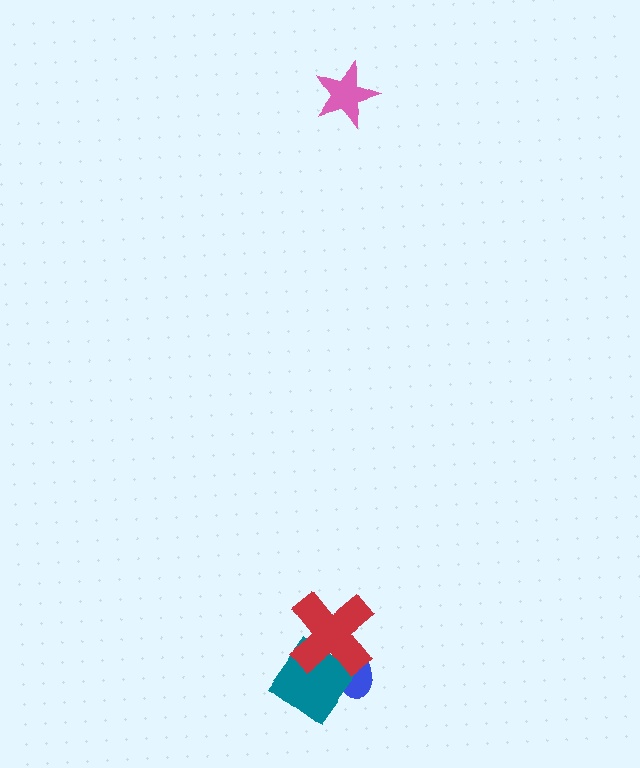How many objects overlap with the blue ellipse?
2 objects overlap with the blue ellipse.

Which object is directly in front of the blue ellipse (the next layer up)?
The teal diamond is directly in front of the blue ellipse.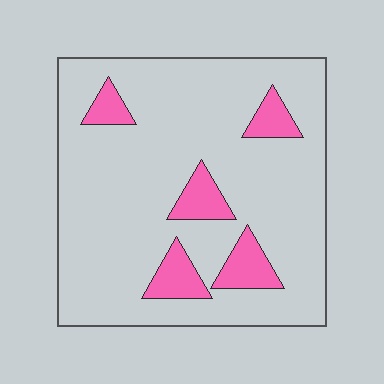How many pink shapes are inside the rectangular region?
5.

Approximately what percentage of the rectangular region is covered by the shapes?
Approximately 15%.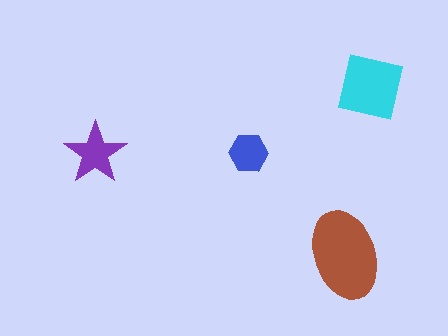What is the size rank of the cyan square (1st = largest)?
2nd.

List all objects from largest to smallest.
The brown ellipse, the cyan square, the purple star, the blue hexagon.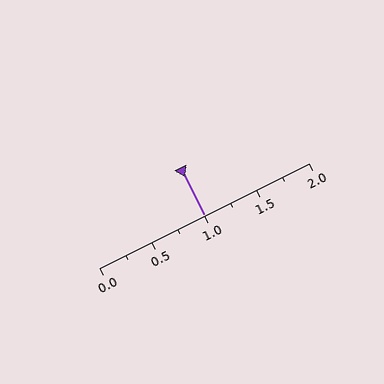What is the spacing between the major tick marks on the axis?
The major ticks are spaced 0.5 apart.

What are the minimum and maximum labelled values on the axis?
The axis runs from 0.0 to 2.0.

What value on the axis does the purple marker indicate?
The marker indicates approximately 1.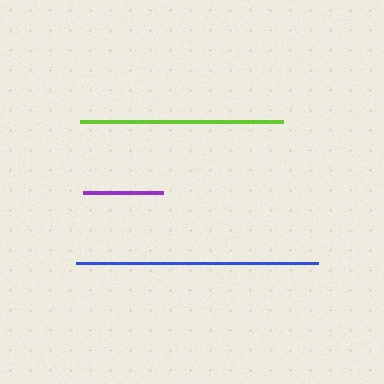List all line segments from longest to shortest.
From longest to shortest: blue, lime, purple.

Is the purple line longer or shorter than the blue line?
The blue line is longer than the purple line.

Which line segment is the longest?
The blue line is the longest at approximately 242 pixels.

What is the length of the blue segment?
The blue segment is approximately 242 pixels long.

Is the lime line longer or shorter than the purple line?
The lime line is longer than the purple line.